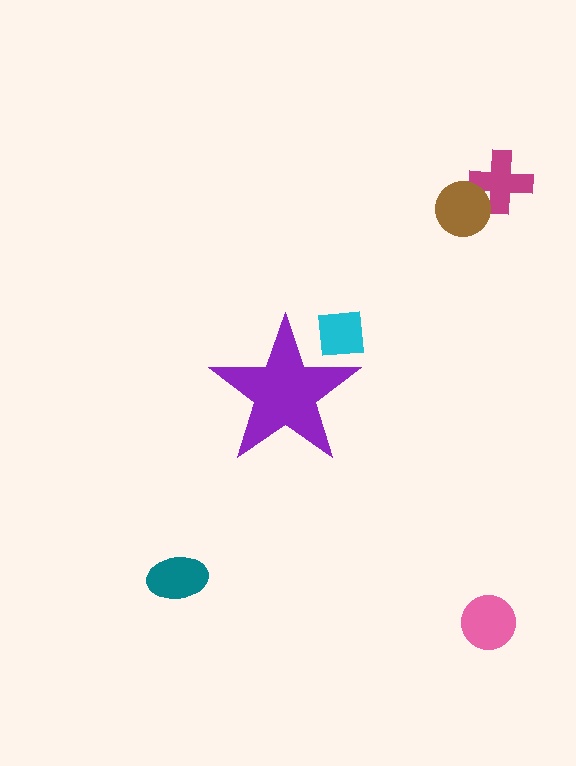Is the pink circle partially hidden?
No, the pink circle is fully visible.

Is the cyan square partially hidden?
Yes, the cyan square is partially hidden behind the purple star.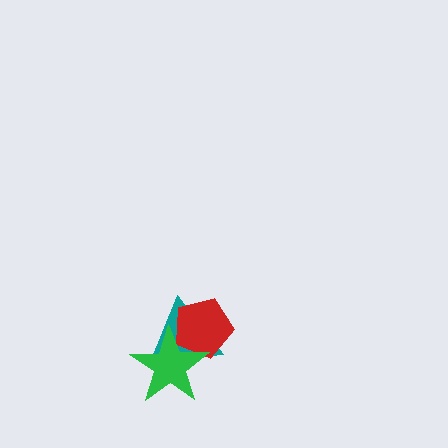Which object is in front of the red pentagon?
The green star is in front of the red pentagon.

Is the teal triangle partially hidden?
Yes, it is partially covered by another shape.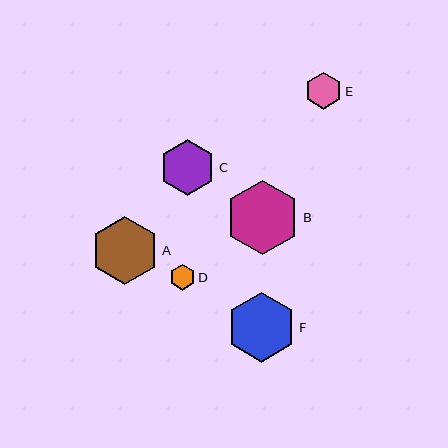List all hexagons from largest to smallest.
From largest to smallest: B, F, A, C, E, D.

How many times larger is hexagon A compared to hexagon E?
Hexagon A is approximately 1.8 times the size of hexagon E.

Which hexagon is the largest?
Hexagon B is the largest with a size of approximately 74 pixels.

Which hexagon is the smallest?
Hexagon D is the smallest with a size of approximately 26 pixels.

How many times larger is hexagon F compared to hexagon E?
Hexagon F is approximately 1.9 times the size of hexagon E.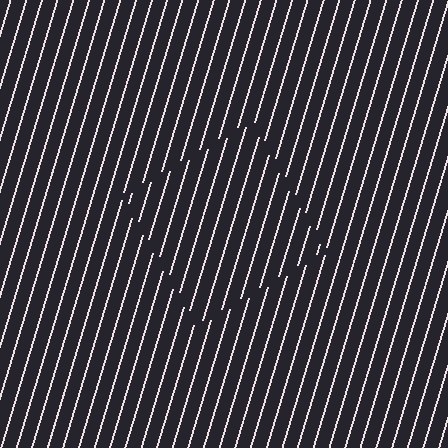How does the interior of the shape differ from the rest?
The interior of the shape contains the same grating, shifted by half a period — the contour is defined by the phase discontinuity where line-ends from the inner and outer gratings abut.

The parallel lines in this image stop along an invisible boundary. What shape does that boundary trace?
An illusory square. The interior of the shape contains the same grating, shifted by half a period — the contour is defined by the phase discontinuity where line-ends from the inner and outer gratings abut.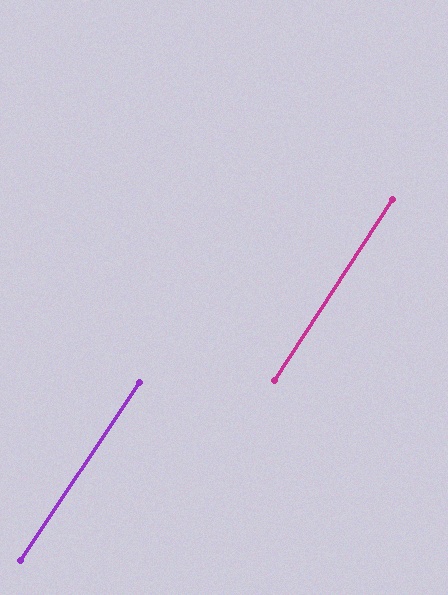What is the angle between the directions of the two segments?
Approximately 0 degrees.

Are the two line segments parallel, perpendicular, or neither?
Parallel — their directions differ by only 0.4°.